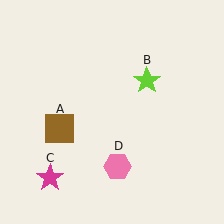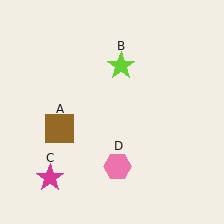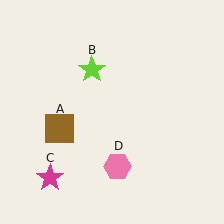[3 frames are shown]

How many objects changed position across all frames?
1 object changed position: lime star (object B).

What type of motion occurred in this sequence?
The lime star (object B) rotated counterclockwise around the center of the scene.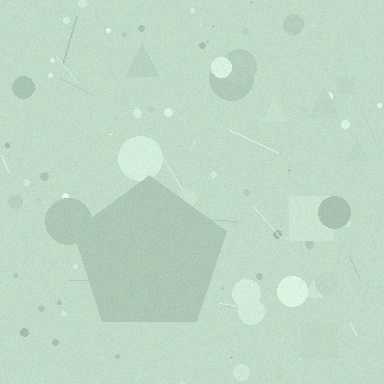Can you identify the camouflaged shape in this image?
The camouflaged shape is a pentagon.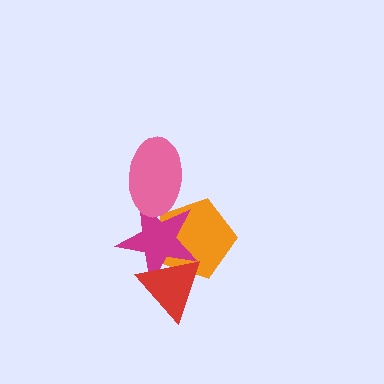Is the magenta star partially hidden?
Yes, it is partially covered by another shape.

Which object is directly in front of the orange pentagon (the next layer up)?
The magenta star is directly in front of the orange pentagon.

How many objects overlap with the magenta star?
3 objects overlap with the magenta star.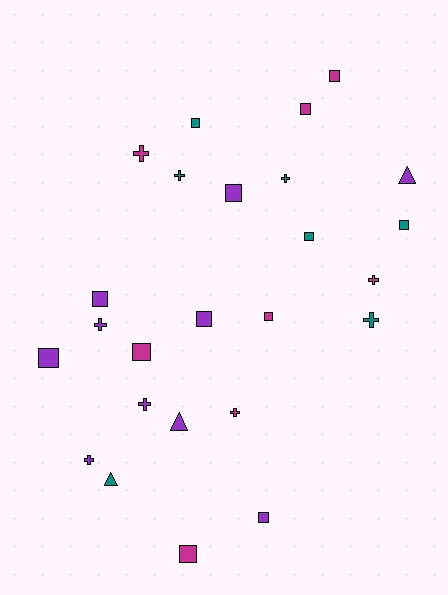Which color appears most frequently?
Purple, with 10 objects.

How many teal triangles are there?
There is 1 teal triangle.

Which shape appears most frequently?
Square, with 13 objects.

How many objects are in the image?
There are 25 objects.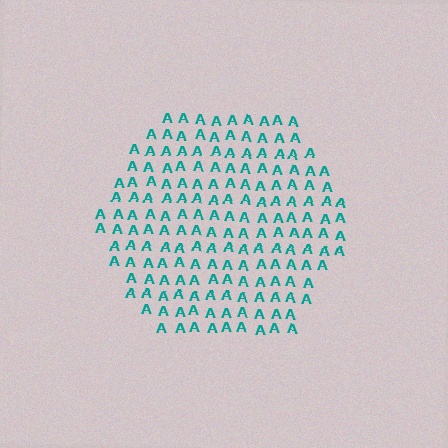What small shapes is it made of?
It is made of small letter A's.